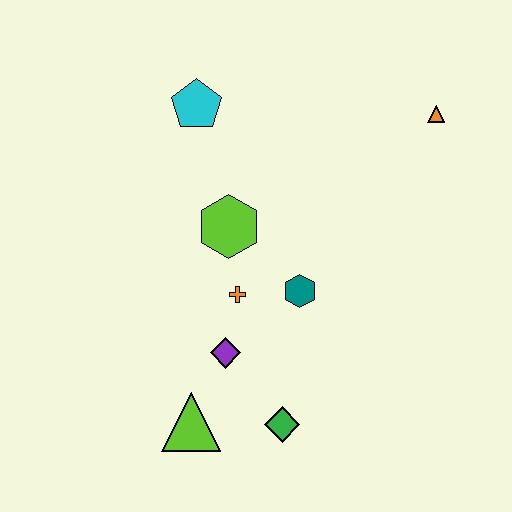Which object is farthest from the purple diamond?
The orange triangle is farthest from the purple diamond.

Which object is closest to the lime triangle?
The purple diamond is closest to the lime triangle.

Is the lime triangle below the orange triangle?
Yes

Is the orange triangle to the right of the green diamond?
Yes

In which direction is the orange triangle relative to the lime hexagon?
The orange triangle is to the right of the lime hexagon.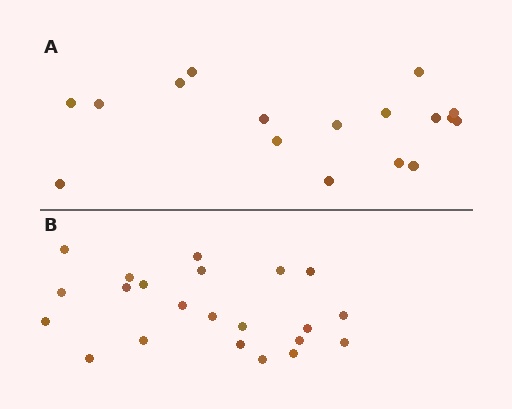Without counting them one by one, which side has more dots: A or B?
Region B (the bottom region) has more dots.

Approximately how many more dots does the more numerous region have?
Region B has about 5 more dots than region A.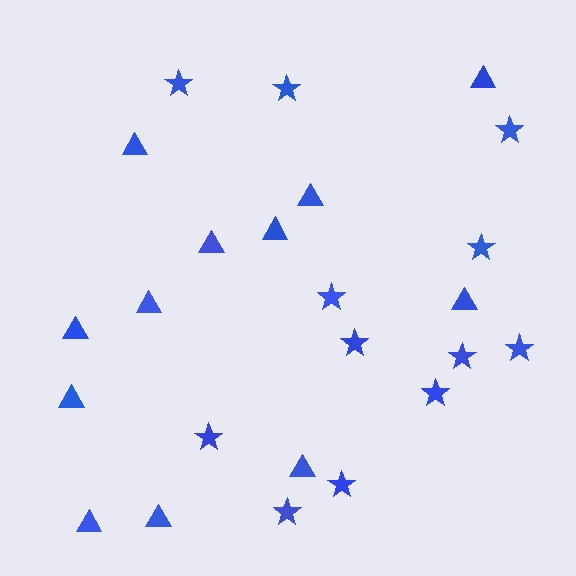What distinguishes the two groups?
There are 2 groups: one group of triangles (12) and one group of stars (12).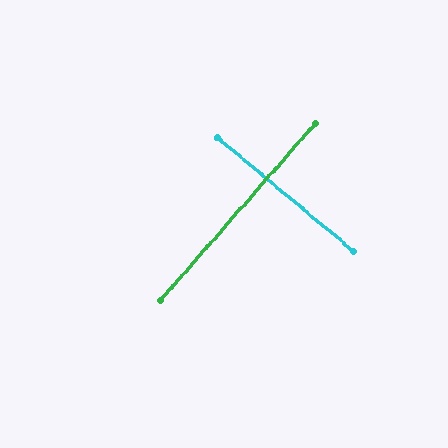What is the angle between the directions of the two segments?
Approximately 89 degrees.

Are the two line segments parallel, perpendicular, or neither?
Perpendicular — they meet at approximately 89°.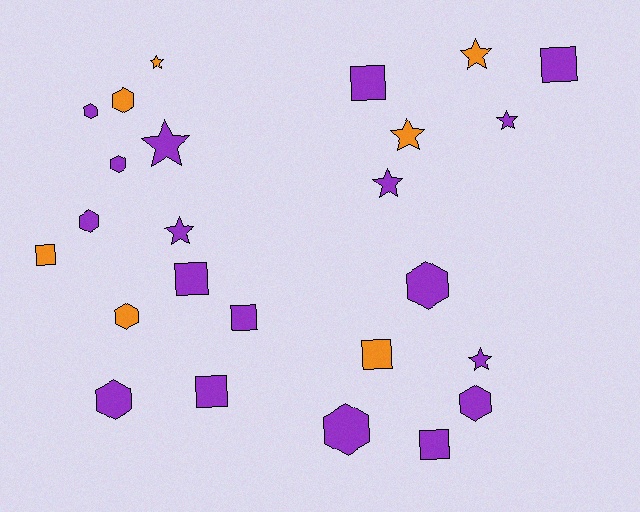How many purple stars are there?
There are 5 purple stars.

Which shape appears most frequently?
Hexagon, with 9 objects.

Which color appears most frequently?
Purple, with 18 objects.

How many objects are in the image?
There are 25 objects.